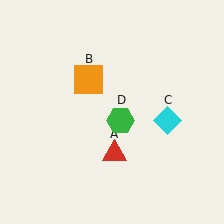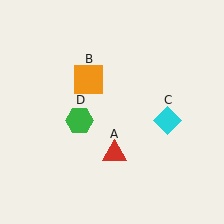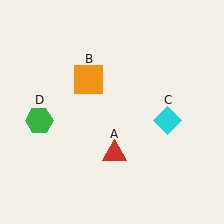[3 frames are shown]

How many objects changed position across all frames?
1 object changed position: green hexagon (object D).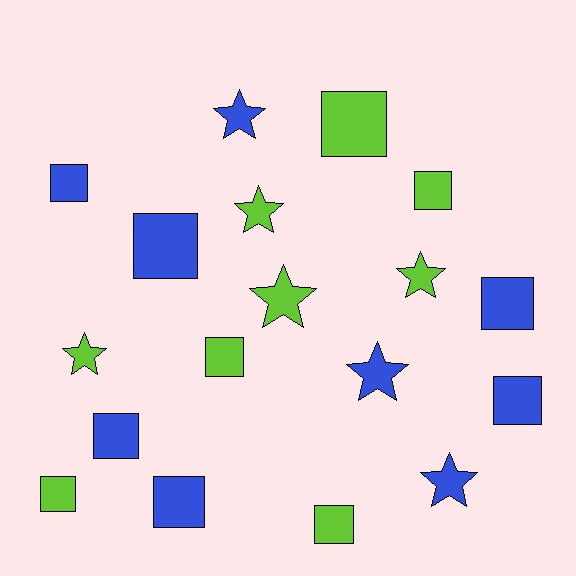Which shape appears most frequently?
Square, with 11 objects.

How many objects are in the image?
There are 18 objects.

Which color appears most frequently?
Blue, with 9 objects.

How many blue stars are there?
There are 3 blue stars.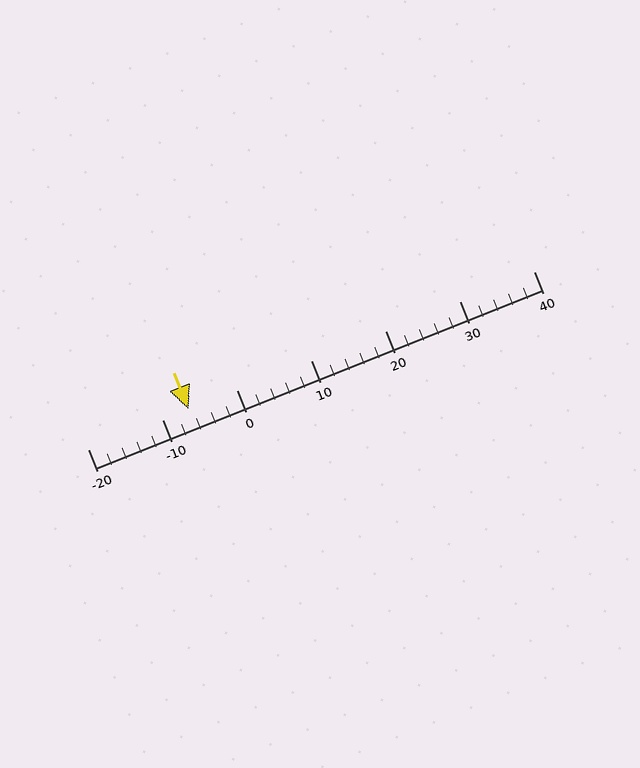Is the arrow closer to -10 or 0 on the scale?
The arrow is closer to -10.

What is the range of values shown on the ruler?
The ruler shows values from -20 to 40.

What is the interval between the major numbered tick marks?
The major tick marks are spaced 10 units apart.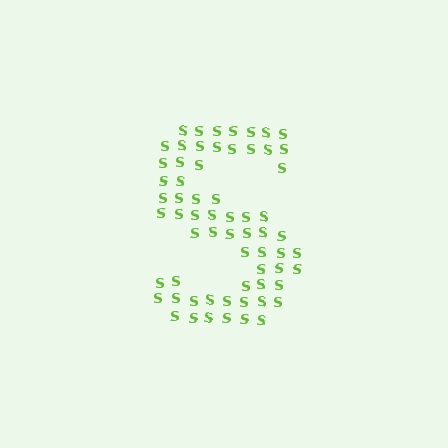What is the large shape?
The large shape is the letter S.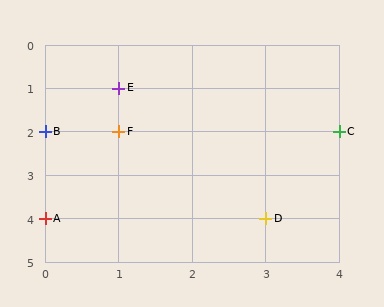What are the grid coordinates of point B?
Point B is at grid coordinates (0, 2).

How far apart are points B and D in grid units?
Points B and D are 3 columns and 2 rows apart (about 3.6 grid units diagonally).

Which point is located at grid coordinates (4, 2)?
Point C is at (4, 2).